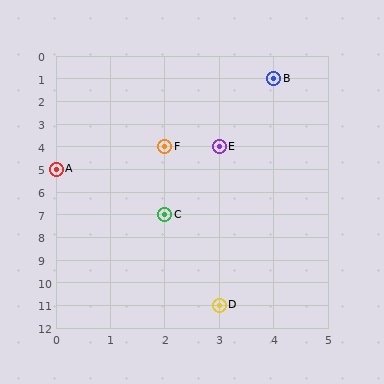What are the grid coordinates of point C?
Point C is at grid coordinates (2, 7).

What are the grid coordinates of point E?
Point E is at grid coordinates (3, 4).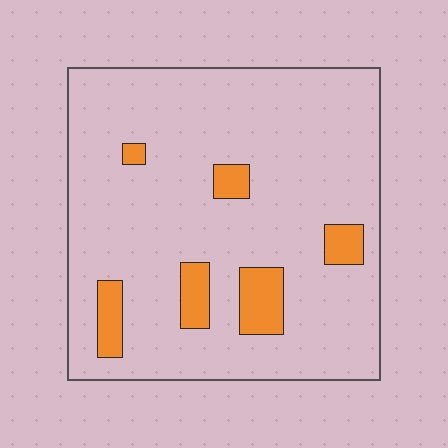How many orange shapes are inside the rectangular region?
6.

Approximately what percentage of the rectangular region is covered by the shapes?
Approximately 10%.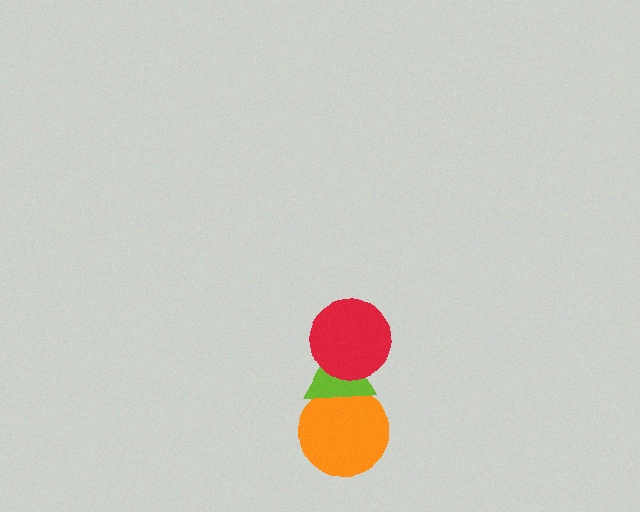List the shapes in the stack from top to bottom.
From top to bottom: the red circle, the lime triangle, the orange circle.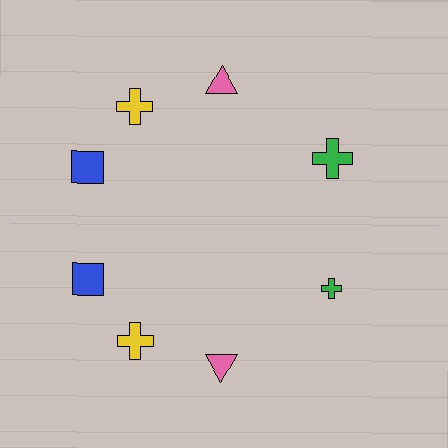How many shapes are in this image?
There are 8 shapes in this image.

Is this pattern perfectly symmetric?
No, the pattern is not perfectly symmetric. The green cross on the bottom side has a different size than its mirror counterpart.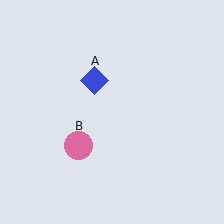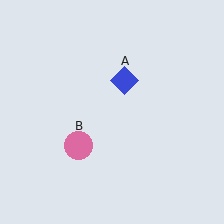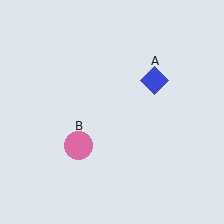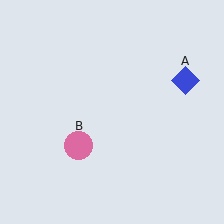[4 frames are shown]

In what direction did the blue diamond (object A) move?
The blue diamond (object A) moved right.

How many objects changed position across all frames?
1 object changed position: blue diamond (object A).